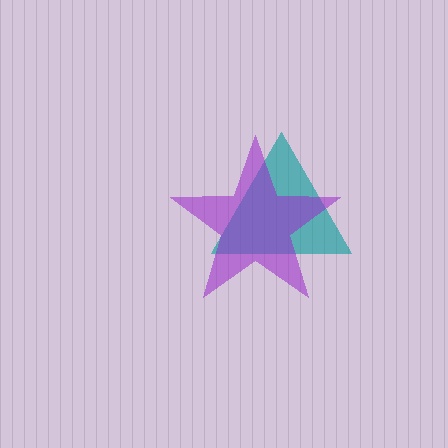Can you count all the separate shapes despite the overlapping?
Yes, there are 2 separate shapes.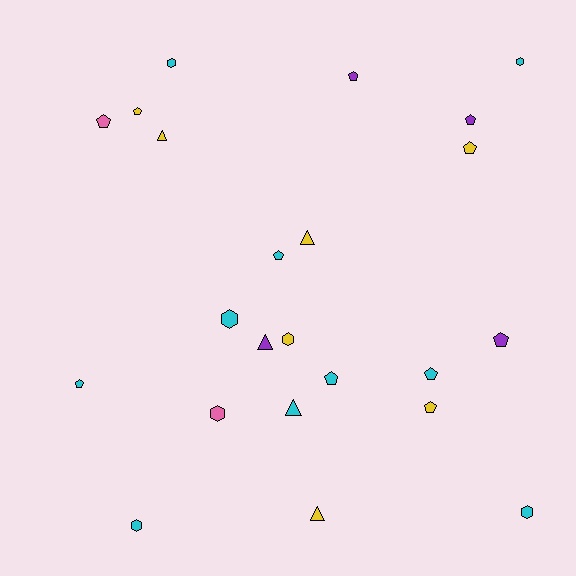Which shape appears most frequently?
Pentagon, with 11 objects.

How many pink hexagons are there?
There is 1 pink hexagon.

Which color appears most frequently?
Cyan, with 10 objects.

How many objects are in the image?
There are 23 objects.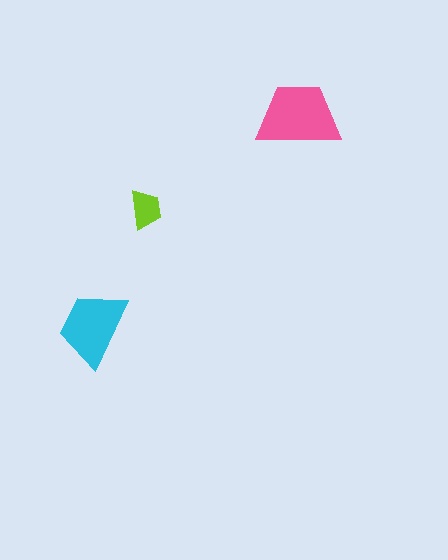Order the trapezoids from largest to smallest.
the pink one, the cyan one, the lime one.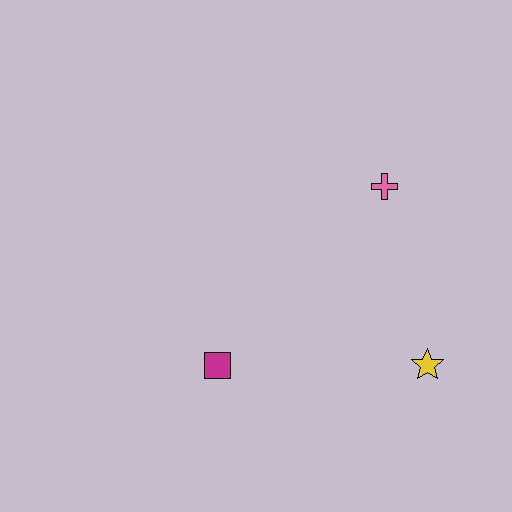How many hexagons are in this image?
There are no hexagons.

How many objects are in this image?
There are 3 objects.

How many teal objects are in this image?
There are no teal objects.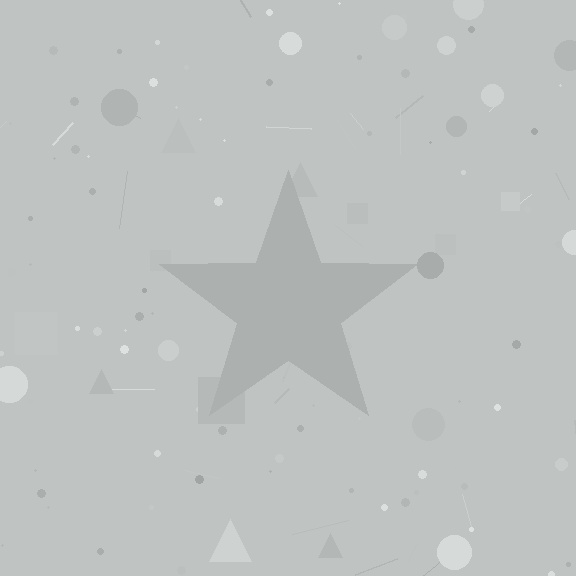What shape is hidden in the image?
A star is hidden in the image.